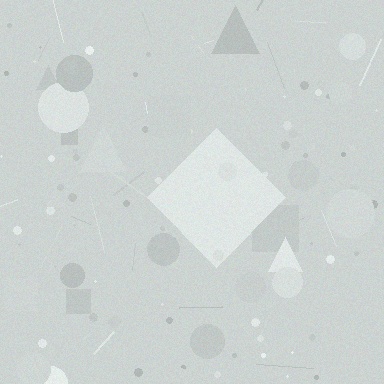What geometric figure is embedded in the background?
A diamond is embedded in the background.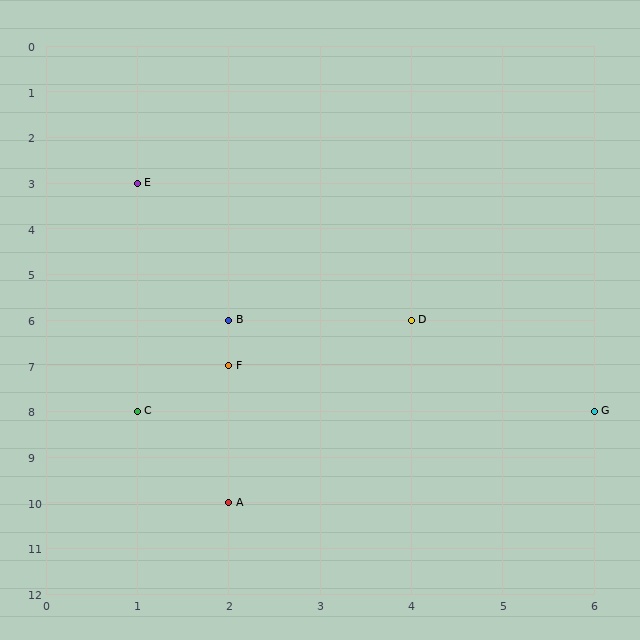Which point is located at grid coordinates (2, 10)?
Point A is at (2, 10).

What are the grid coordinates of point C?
Point C is at grid coordinates (1, 8).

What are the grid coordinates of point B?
Point B is at grid coordinates (2, 6).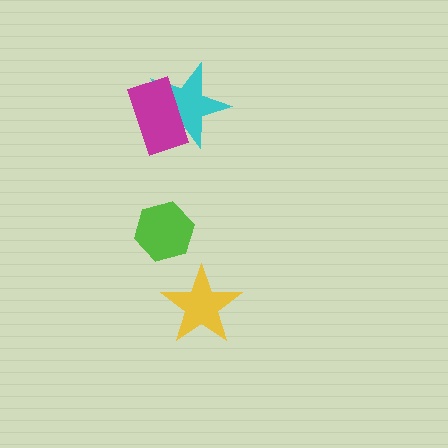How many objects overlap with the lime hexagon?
0 objects overlap with the lime hexagon.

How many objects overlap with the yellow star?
0 objects overlap with the yellow star.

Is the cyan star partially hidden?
Yes, it is partially covered by another shape.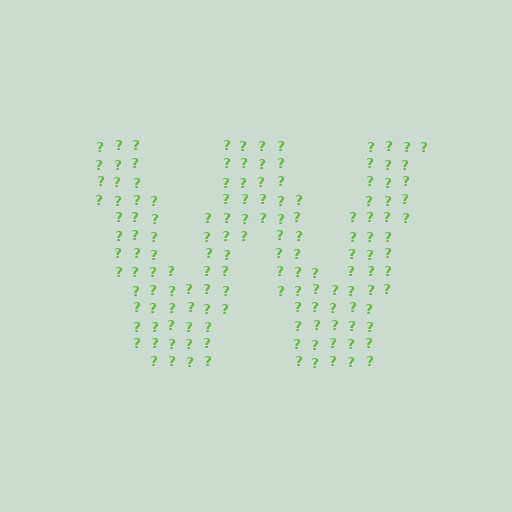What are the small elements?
The small elements are question marks.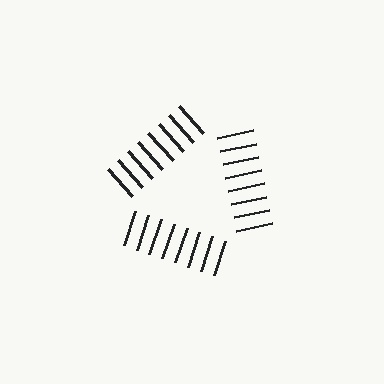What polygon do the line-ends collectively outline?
An illusory triangle — the line segments terminate on its edges but no continuous stroke is drawn.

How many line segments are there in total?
24 — 8 along each of the 3 edges.